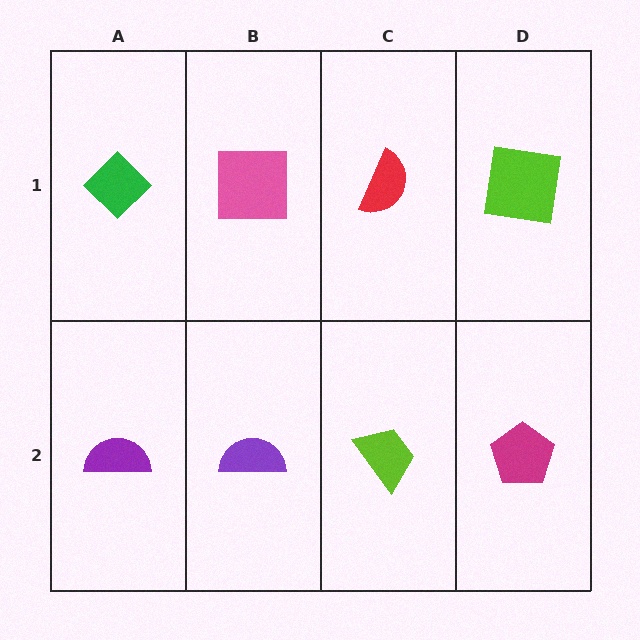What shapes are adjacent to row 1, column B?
A purple semicircle (row 2, column B), a green diamond (row 1, column A), a red semicircle (row 1, column C).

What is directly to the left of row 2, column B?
A purple semicircle.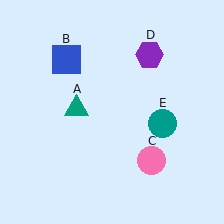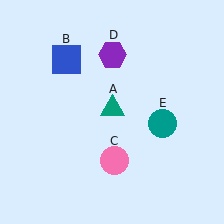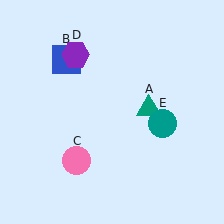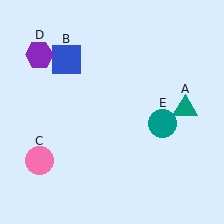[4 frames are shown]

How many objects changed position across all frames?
3 objects changed position: teal triangle (object A), pink circle (object C), purple hexagon (object D).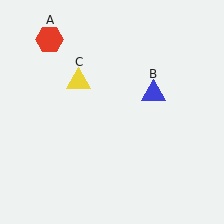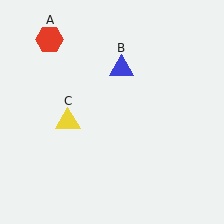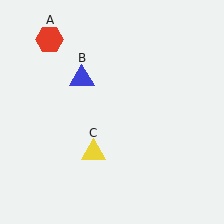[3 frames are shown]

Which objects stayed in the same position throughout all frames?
Red hexagon (object A) remained stationary.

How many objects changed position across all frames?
2 objects changed position: blue triangle (object B), yellow triangle (object C).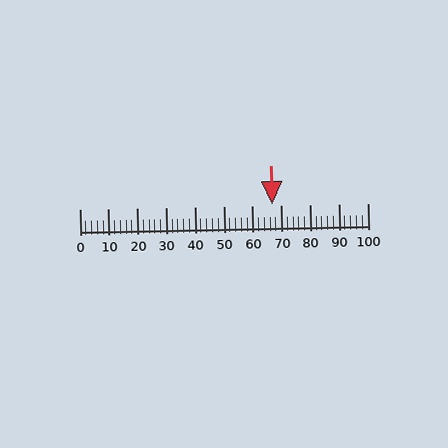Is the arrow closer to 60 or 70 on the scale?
The arrow is closer to 70.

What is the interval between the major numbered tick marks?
The major tick marks are spaced 10 units apart.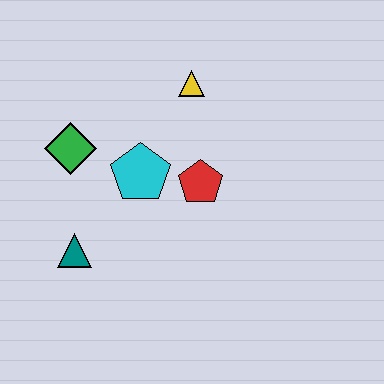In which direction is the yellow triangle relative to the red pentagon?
The yellow triangle is above the red pentagon.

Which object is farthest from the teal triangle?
The yellow triangle is farthest from the teal triangle.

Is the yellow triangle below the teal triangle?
No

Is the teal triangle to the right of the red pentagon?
No